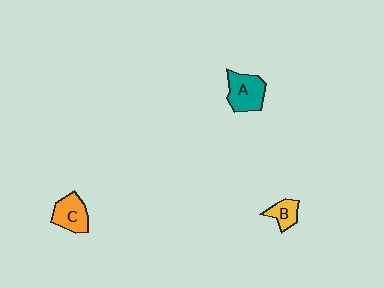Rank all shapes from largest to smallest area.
From largest to smallest: A (teal), C (orange), B (yellow).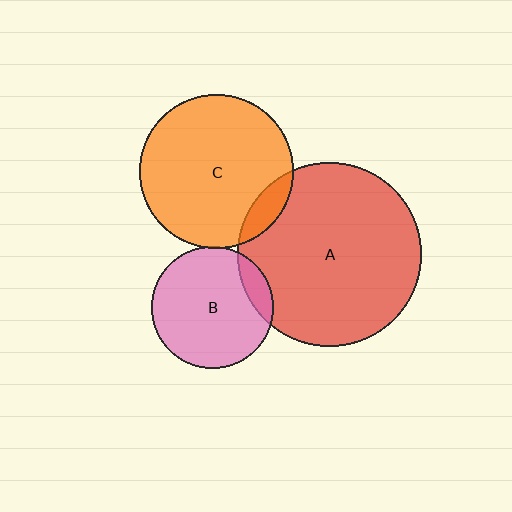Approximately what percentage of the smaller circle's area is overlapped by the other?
Approximately 10%.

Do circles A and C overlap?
Yes.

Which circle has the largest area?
Circle A (red).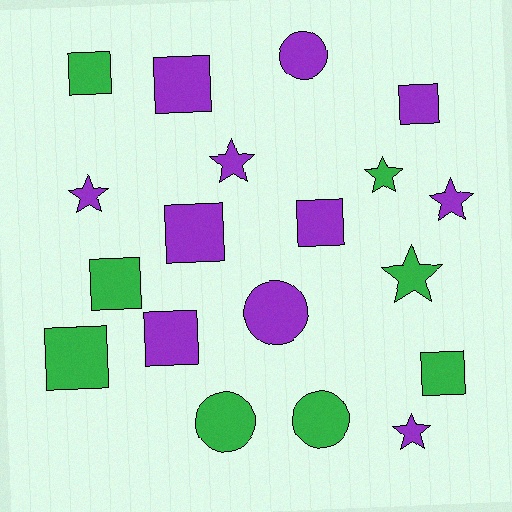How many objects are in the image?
There are 19 objects.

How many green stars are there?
There are 2 green stars.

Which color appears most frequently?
Purple, with 11 objects.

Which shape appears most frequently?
Square, with 9 objects.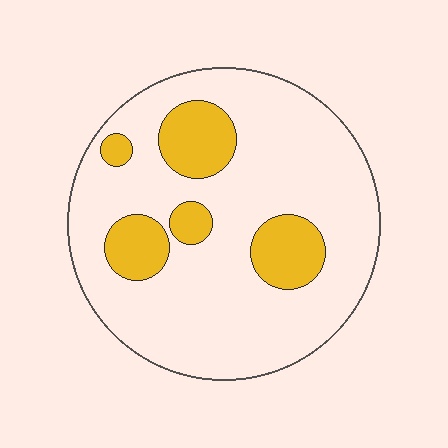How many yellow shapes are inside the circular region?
5.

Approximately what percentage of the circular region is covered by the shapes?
Approximately 20%.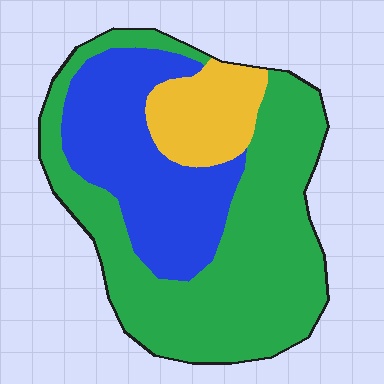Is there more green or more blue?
Green.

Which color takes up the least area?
Yellow, at roughly 15%.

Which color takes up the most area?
Green, at roughly 55%.